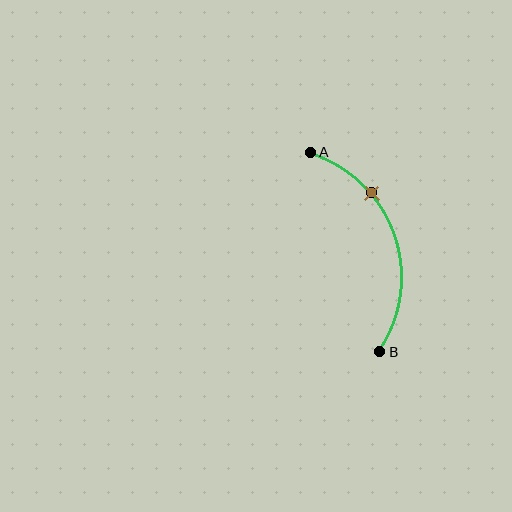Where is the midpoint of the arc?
The arc midpoint is the point on the curve farthest from the straight line joining A and B. It sits to the right of that line.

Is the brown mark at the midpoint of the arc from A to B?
No. The brown mark lies on the arc but is closer to endpoint A. The arc midpoint would be at the point on the curve equidistant along the arc from both A and B.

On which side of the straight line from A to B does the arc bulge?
The arc bulges to the right of the straight line connecting A and B.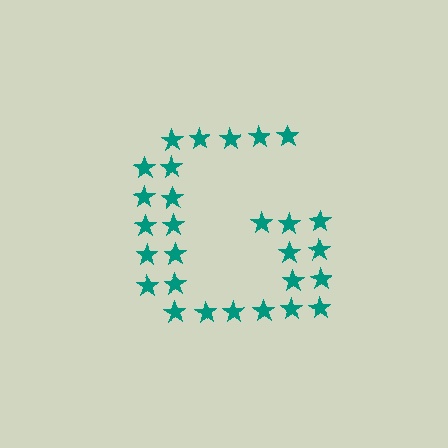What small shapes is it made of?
It is made of small stars.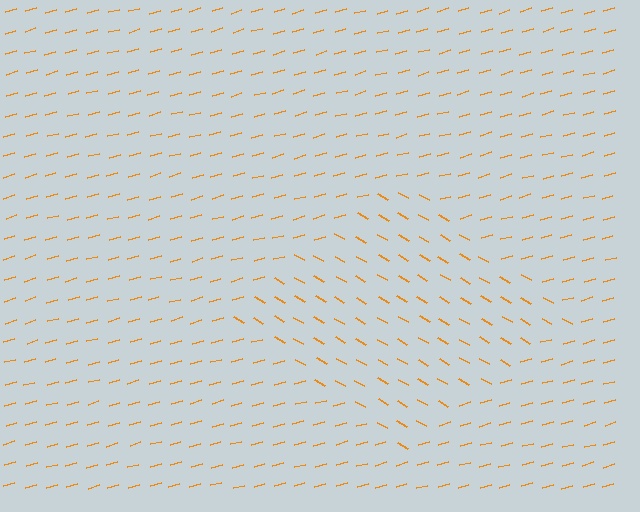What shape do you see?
I see a diamond.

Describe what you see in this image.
The image is filled with small orange line segments. A diamond region in the image has lines oriented differently from the surrounding lines, creating a visible texture boundary.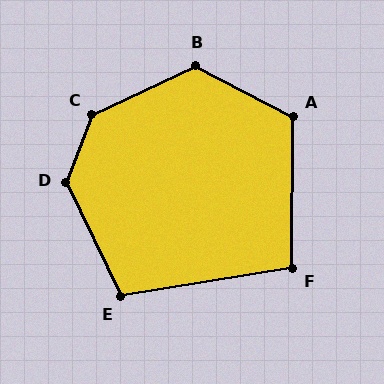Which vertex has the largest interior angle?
C, at approximately 136 degrees.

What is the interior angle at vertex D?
Approximately 133 degrees (obtuse).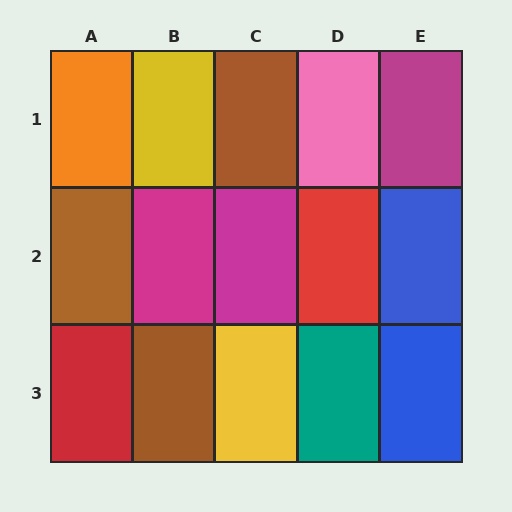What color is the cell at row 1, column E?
Magenta.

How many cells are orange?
1 cell is orange.